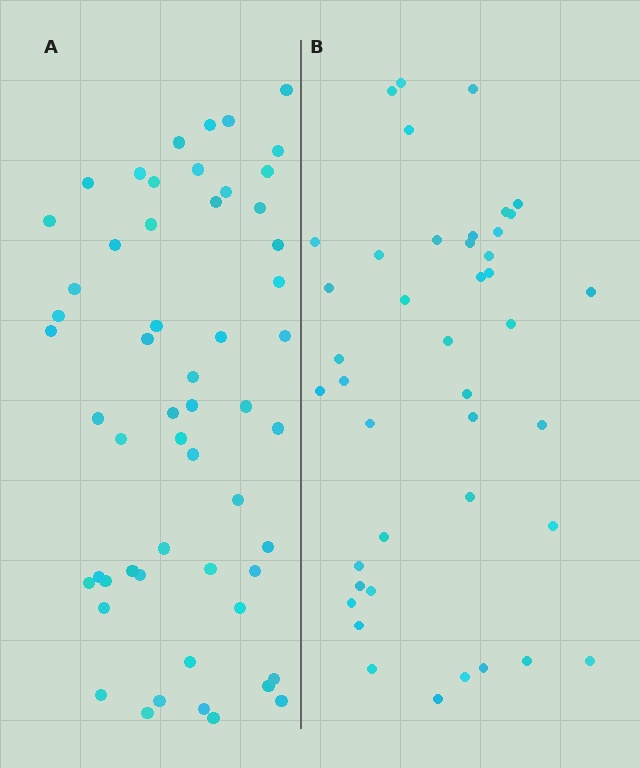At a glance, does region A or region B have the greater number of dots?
Region A (the left region) has more dots.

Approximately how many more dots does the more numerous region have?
Region A has approximately 15 more dots than region B.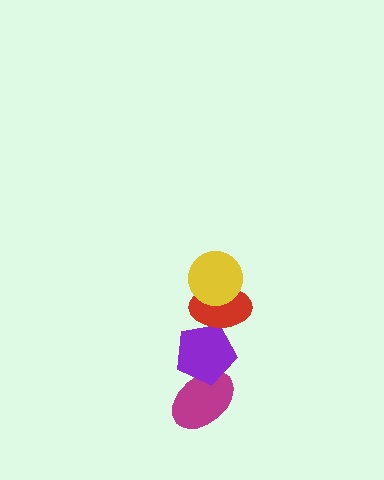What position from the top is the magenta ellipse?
The magenta ellipse is 4th from the top.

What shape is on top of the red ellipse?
The yellow circle is on top of the red ellipse.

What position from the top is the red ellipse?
The red ellipse is 2nd from the top.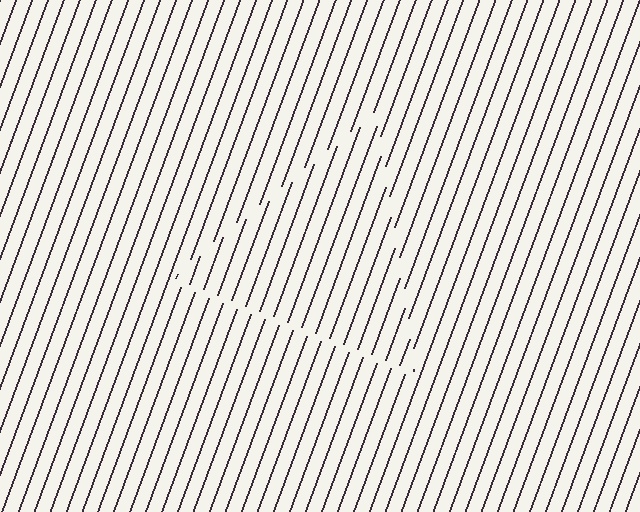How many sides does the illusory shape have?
3 sides — the line-ends trace a triangle.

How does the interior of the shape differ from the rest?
The interior of the shape contains the same grating, shifted by half a period — the contour is defined by the phase discontinuity where line-ends from the inner and outer gratings abut.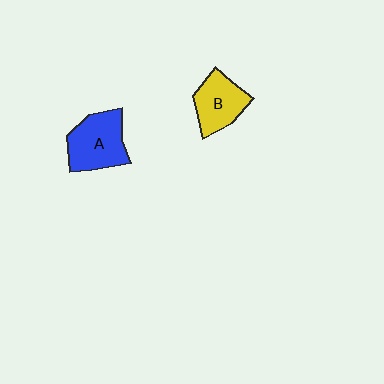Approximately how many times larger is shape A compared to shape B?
Approximately 1.2 times.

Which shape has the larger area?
Shape A (blue).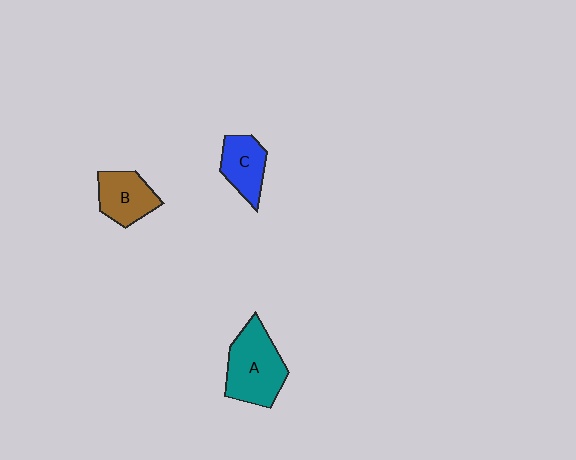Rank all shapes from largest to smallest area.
From largest to smallest: A (teal), B (brown), C (blue).